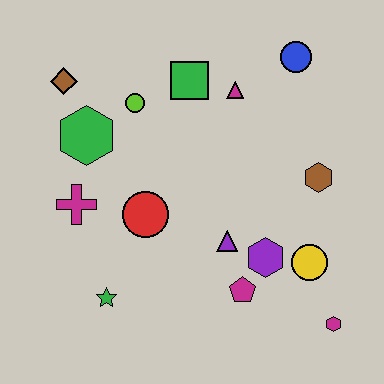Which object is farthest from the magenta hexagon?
The brown diamond is farthest from the magenta hexagon.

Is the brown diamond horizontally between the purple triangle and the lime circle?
No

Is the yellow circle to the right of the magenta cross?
Yes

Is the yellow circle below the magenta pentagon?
No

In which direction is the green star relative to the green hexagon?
The green star is below the green hexagon.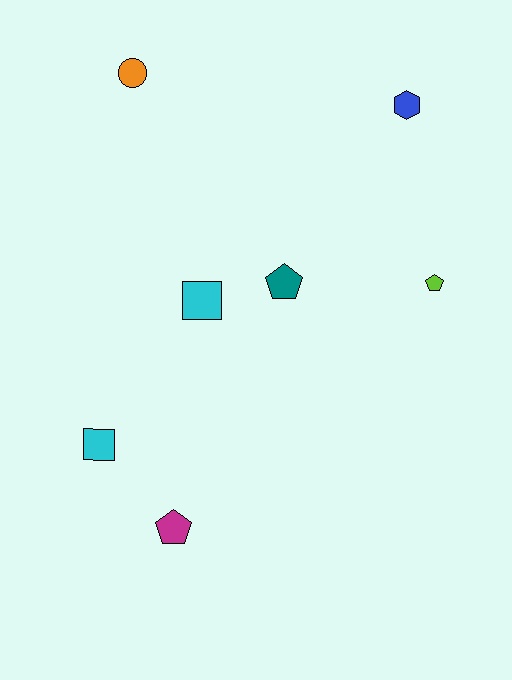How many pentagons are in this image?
There are 3 pentagons.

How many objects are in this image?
There are 7 objects.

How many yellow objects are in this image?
There are no yellow objects.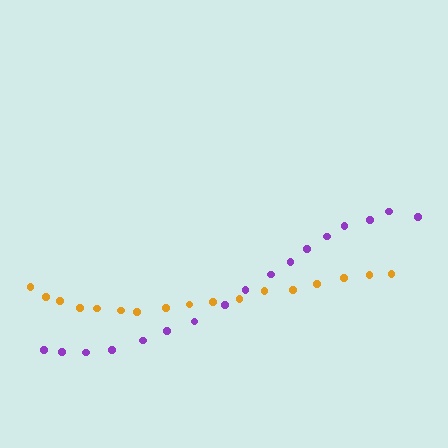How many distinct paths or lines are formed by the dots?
There are 2 distinct paths.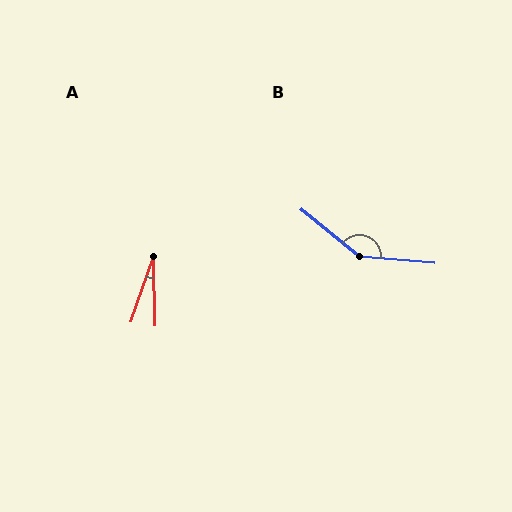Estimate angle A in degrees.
Approximately 20 degrees.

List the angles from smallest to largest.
A (20°), B (146°).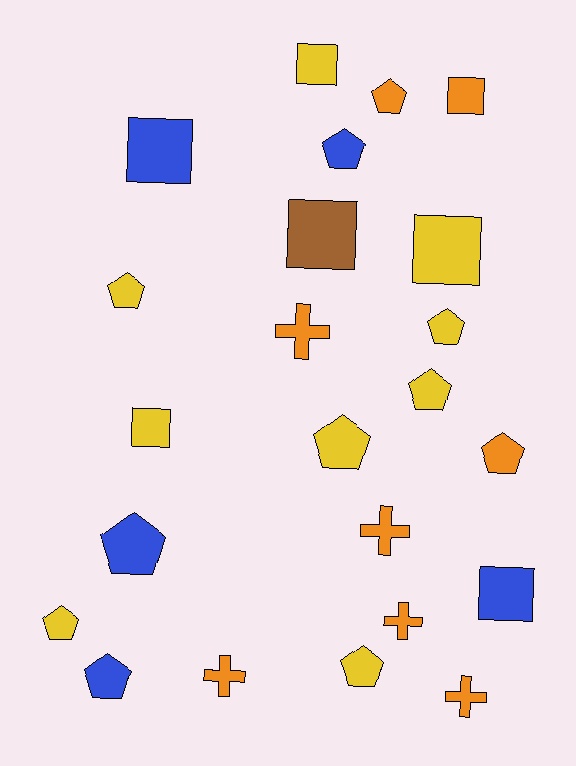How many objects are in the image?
There are 23 objects.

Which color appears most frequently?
Yellow, with 9 objects.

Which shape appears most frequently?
Pentagon, with 11 objects.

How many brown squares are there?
There is 1 brown square.